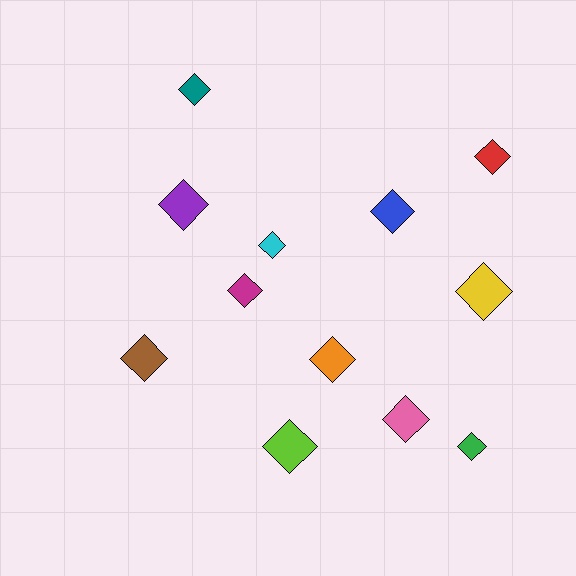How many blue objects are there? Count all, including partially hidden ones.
There is 1 blue object.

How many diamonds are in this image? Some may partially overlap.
There are 12 diamonds.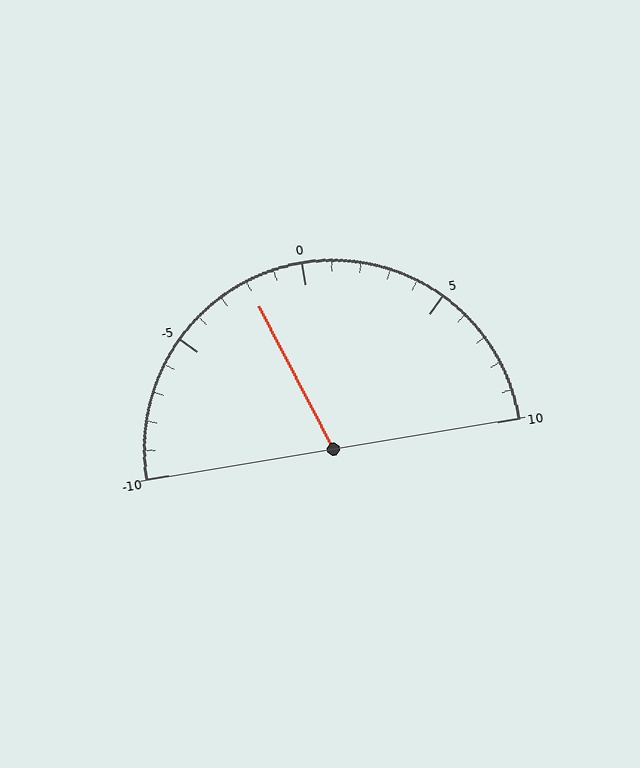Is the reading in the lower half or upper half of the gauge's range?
The reading is in the lower half of the range (-10 to 10).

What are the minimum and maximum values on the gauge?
The gauge ranges from -10 to 10.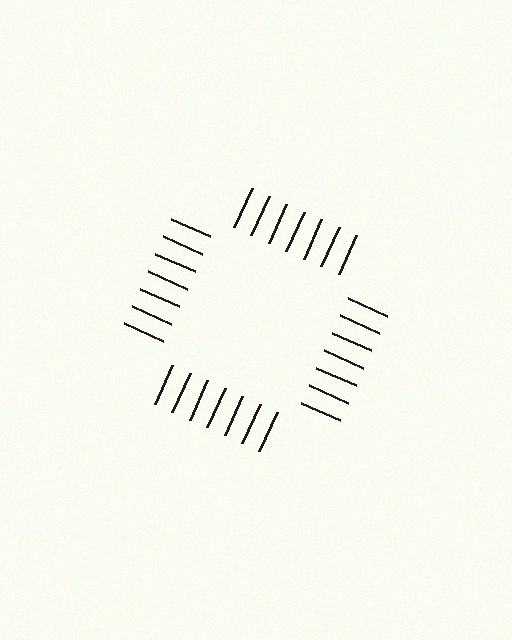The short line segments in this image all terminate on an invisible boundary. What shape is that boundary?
An illusory square — the line segments terminate on its edges but no continuous stroke is drawn.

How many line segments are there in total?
28 — 7 along each of the 4 edges.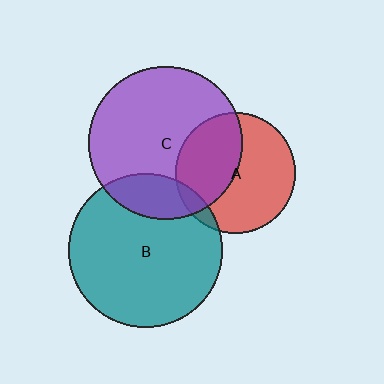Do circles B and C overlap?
Yes.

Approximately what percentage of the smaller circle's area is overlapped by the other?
Approximately 20%.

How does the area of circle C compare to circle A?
Approximately 1.6 times.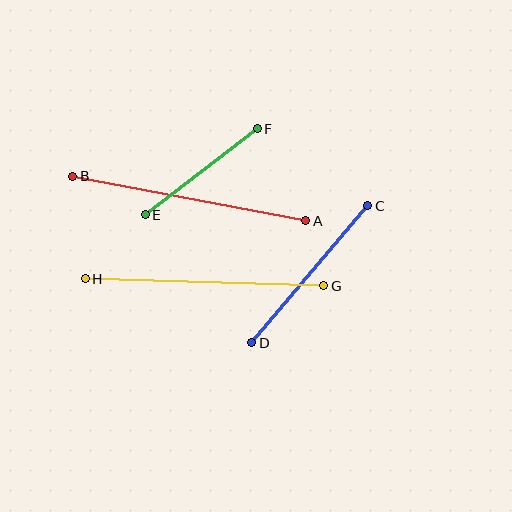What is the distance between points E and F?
The distance is approximately 141 pixels.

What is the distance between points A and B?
The distance is approximately 237 pixels.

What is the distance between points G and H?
The distance is approximately 239 pixels.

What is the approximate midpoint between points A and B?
The midpoint is at approximately (189, 198) pixels.